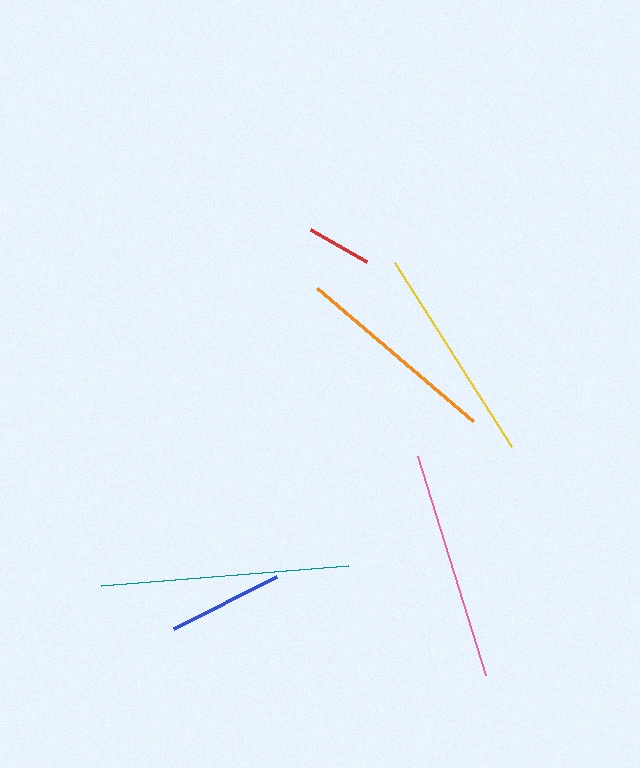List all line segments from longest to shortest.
From longest to shortest: teal, pink, yellow, orange, blue, red.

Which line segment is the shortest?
The red line is the shortest at approximately 64 pixels.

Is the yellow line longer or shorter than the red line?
The yellow line is longer than the red line.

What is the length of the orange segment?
The orange segment is approximately 206 pixels long.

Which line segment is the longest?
The teal line is the longest at approximately 248 pixels.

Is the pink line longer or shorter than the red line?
The pink line is longer than the red line.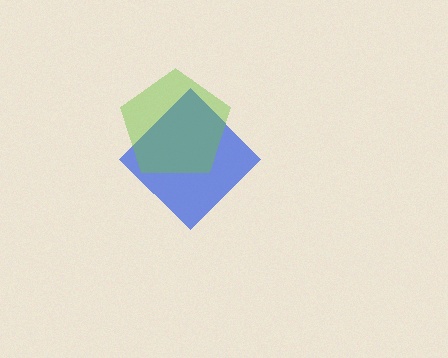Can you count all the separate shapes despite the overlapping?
Yes, there are 2 separate shapes.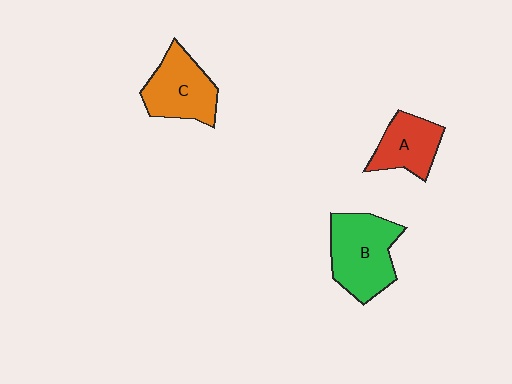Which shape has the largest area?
Shape B (green).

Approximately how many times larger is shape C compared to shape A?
Approximately 1.3 times.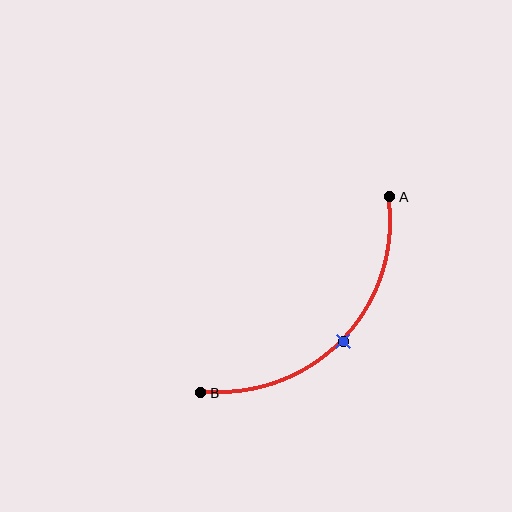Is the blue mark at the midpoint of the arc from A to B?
Yes. The blue mark lies on the arc at equal arc-length from both A and B — it is the arc midpoint.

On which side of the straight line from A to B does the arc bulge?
The arc bulges below and to the right of the straight line connecting A and B.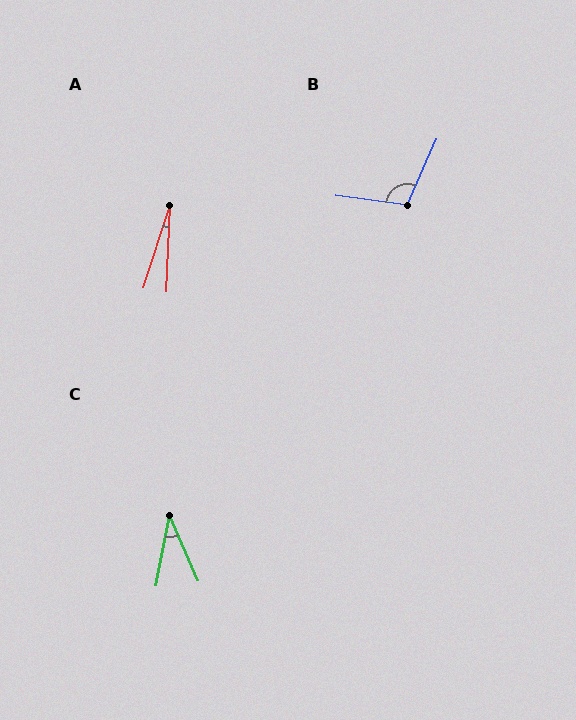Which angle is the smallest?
A, at approximately 16 degrees.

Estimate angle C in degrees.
Approximately 35 degrees.